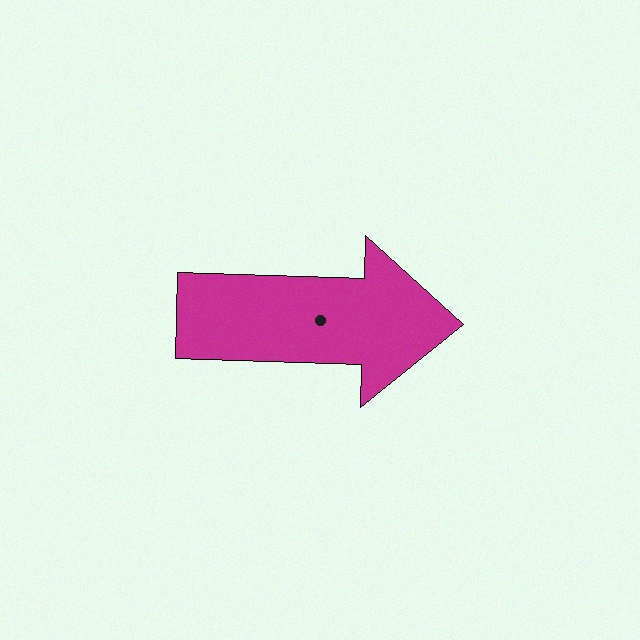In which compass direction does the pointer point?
East.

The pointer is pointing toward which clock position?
Roughly 3 o'clock.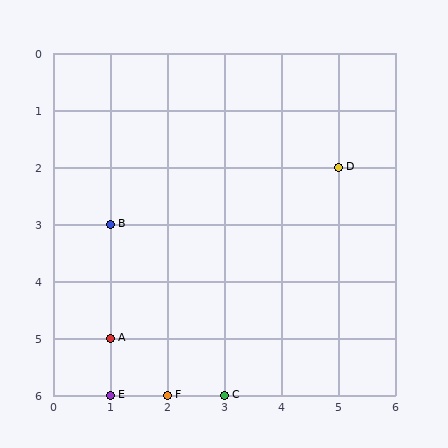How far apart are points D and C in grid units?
Points D and C are 2 columns and 4 rows apart (about 4.5 grid units diagonally).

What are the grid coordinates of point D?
Point D is at grid coordinates (5, 2).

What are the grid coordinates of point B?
Point B is at grid coordinates (1, 3).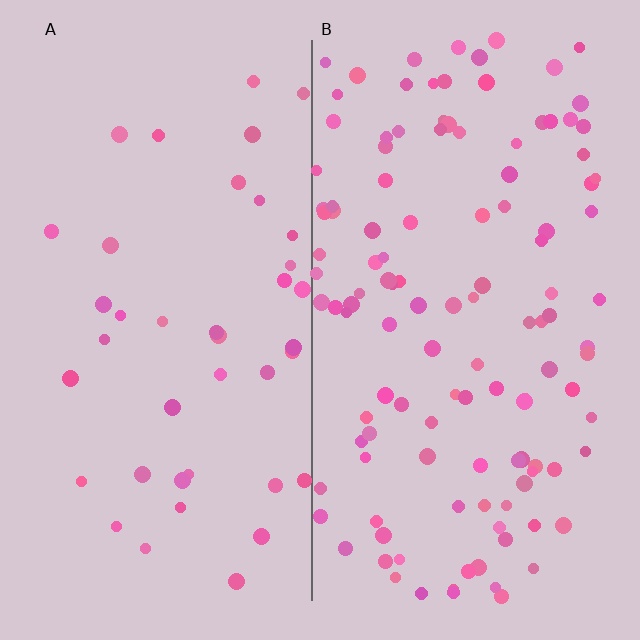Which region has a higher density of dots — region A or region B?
B (the right).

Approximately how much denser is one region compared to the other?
Approximately 3.1× — region B over region A.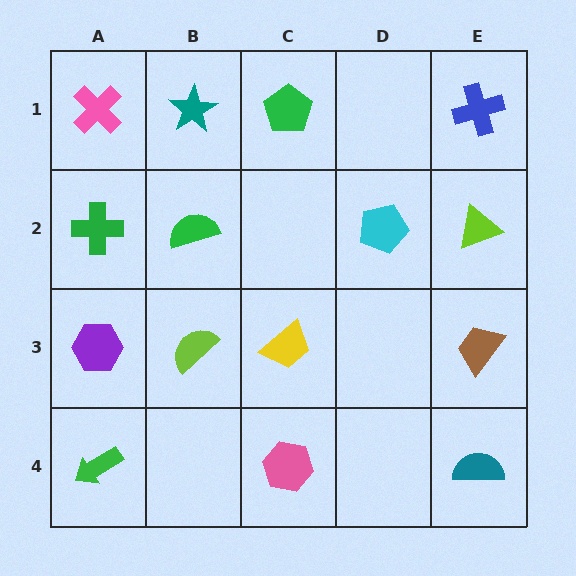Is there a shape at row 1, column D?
No, that cell is empty.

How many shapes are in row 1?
4 shapes.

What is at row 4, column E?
A teal semicircle.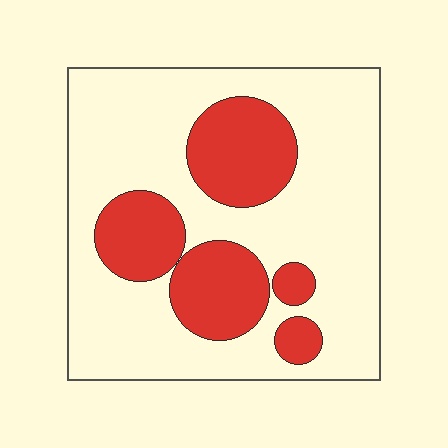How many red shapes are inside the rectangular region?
5.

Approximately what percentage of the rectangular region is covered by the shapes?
Approximately 30%.